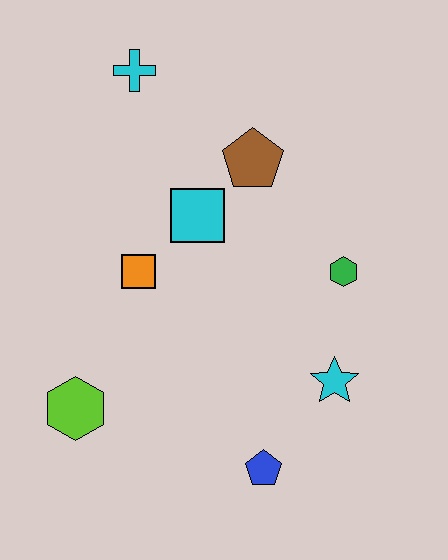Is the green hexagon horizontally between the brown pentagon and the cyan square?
No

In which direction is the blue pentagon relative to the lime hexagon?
The blue pentagon is to the right of the lime hexagon.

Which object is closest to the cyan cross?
The brown pentagon is closest to the cyan cross.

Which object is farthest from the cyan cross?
The blue pentagon is farthest from the cyan cross.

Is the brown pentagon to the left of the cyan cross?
No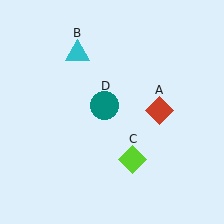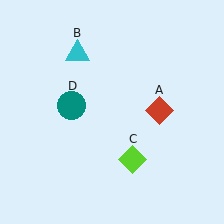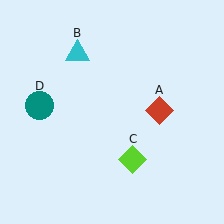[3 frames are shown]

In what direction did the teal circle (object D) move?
The teal circle (object D) moved left.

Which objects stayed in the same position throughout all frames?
Red diamond (object A) and cyan triangle (object B) and lime diamond (object C) remained stationary.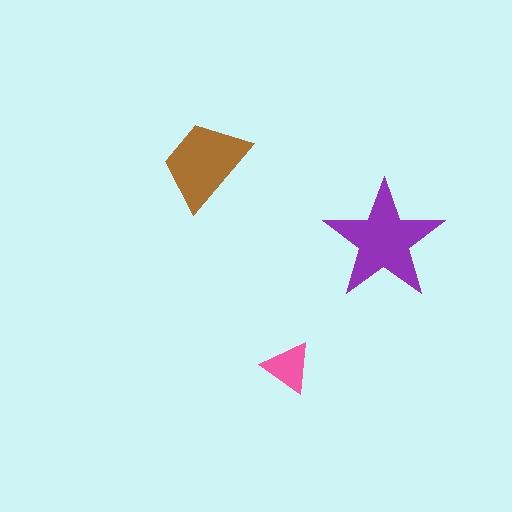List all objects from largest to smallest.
The purple star, the brown trapezoid, the pink triangle.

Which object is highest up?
The brown trapezoid is topmost.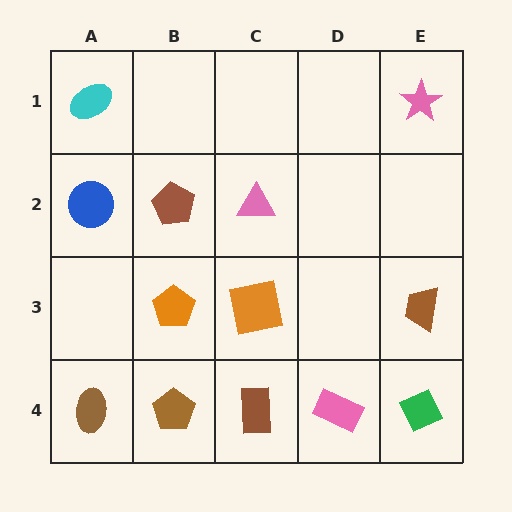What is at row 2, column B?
A brown pentagon.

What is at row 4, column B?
A brown pentagon.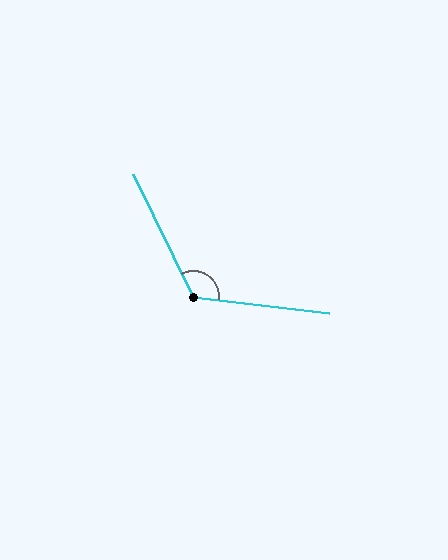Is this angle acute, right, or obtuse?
It is obtuse.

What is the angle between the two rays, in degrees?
Approximately 123 degrees.